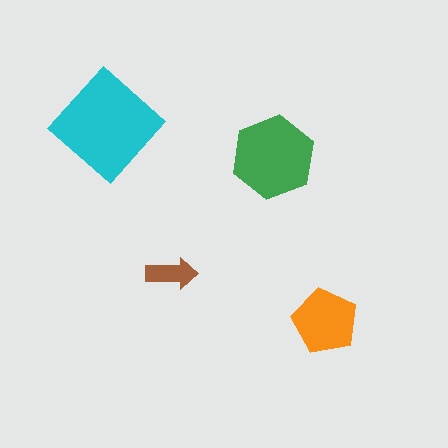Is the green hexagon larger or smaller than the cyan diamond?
Smaller.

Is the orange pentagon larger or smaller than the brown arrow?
Larger.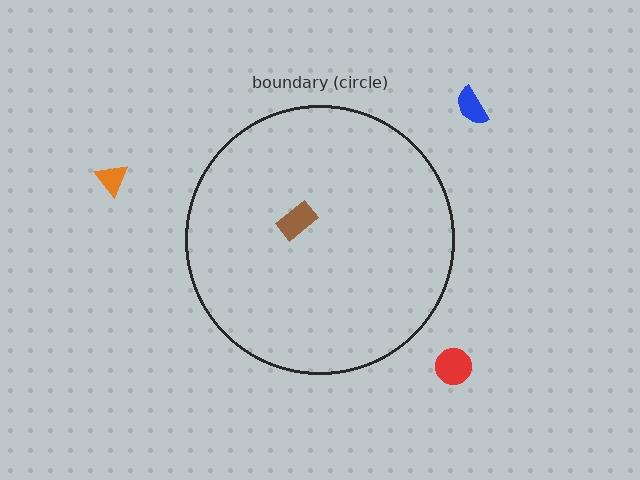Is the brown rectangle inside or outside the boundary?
Inside.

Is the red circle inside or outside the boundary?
Outside.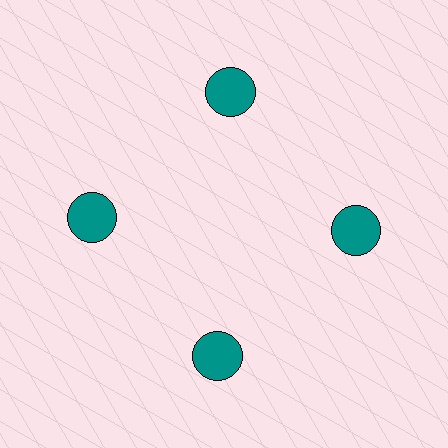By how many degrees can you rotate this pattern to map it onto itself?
The pattern maps onto itself every 90 degrees of rotation.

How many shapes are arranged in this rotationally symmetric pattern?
There are 4 shapes, arranged in 4 groups of 1.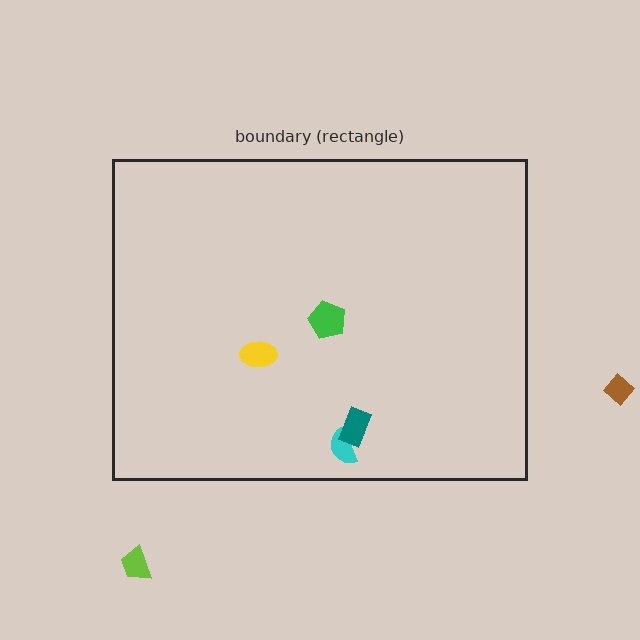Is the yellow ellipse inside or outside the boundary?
Inside.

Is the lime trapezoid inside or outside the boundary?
Outside.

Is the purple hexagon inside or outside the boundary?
Inside.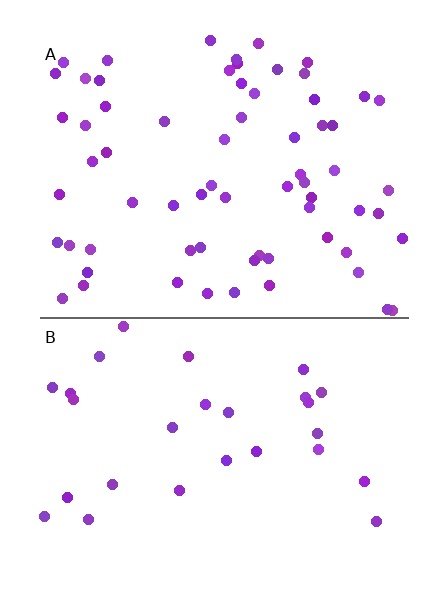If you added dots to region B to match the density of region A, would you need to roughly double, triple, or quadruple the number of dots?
Approximately double.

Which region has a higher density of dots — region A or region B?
A (the top).